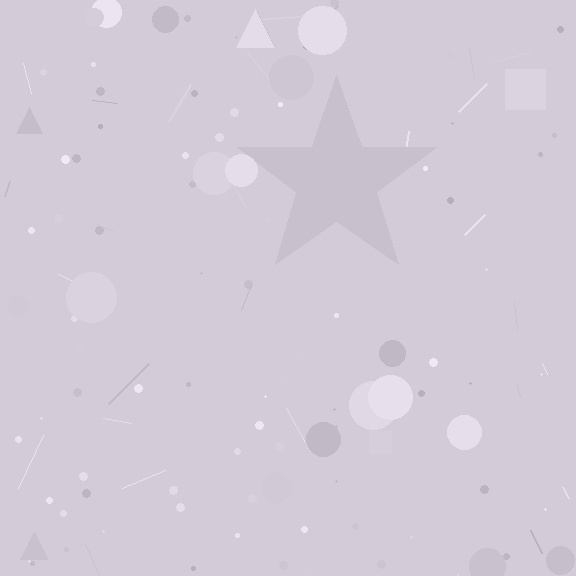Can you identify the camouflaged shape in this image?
The camouflaged shape is a star.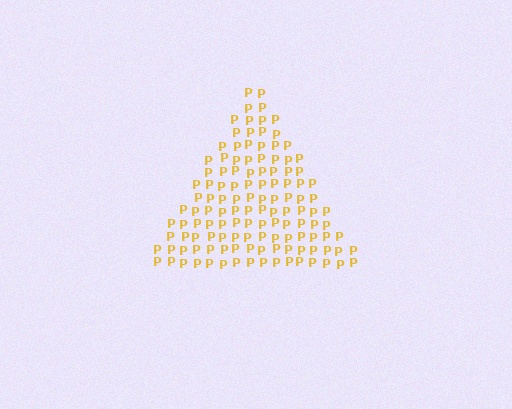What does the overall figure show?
The overall figure shows a triangle.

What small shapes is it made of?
It is made of small letter P's.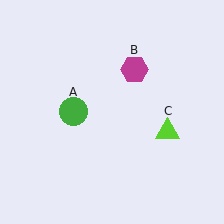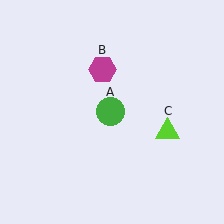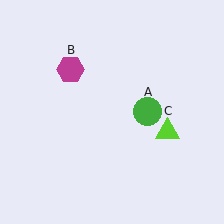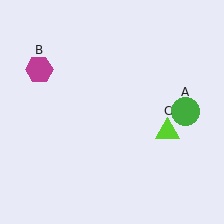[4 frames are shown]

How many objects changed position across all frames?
2 objects changed position: green circle (object A), magenta hexagon (object B).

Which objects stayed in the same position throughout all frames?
Lime triangle (object C) remained stationary.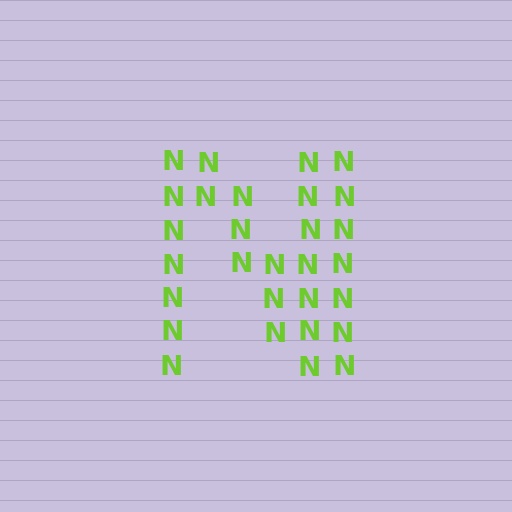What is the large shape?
The large shape is the letter N.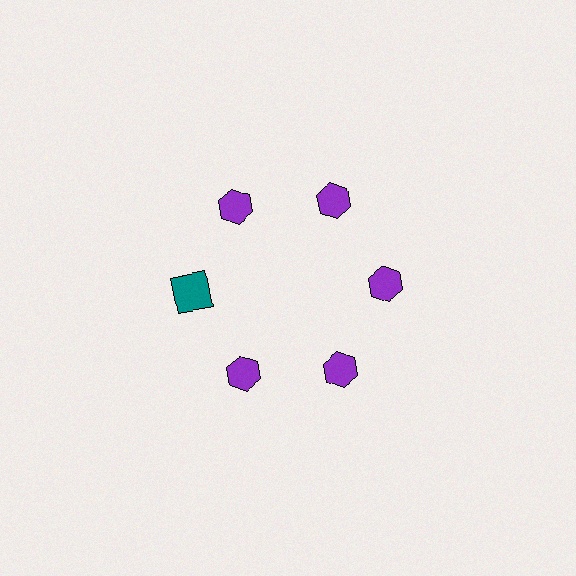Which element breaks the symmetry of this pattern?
The teal square at roughly the 9 o'clock position breaks the symmetry. All other shapes are purple hexagons.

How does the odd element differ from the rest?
It differs in both color (teal instead of purple) and shape (square instead of hexagon).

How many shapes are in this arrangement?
There are 6 shapes arranged in a ring pattern.